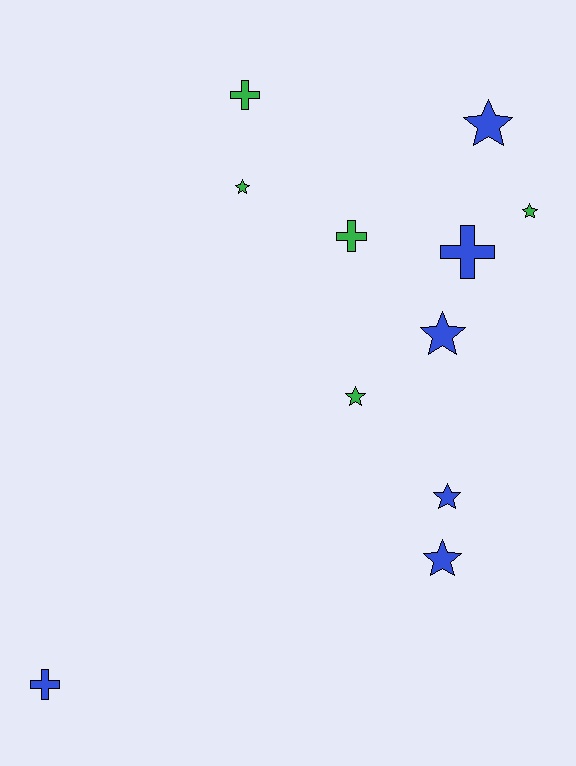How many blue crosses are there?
There are 2 blue crosses.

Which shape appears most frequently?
Star, with 7 objects.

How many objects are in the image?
There are 11 objects.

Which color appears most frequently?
Blue, with 6 objects.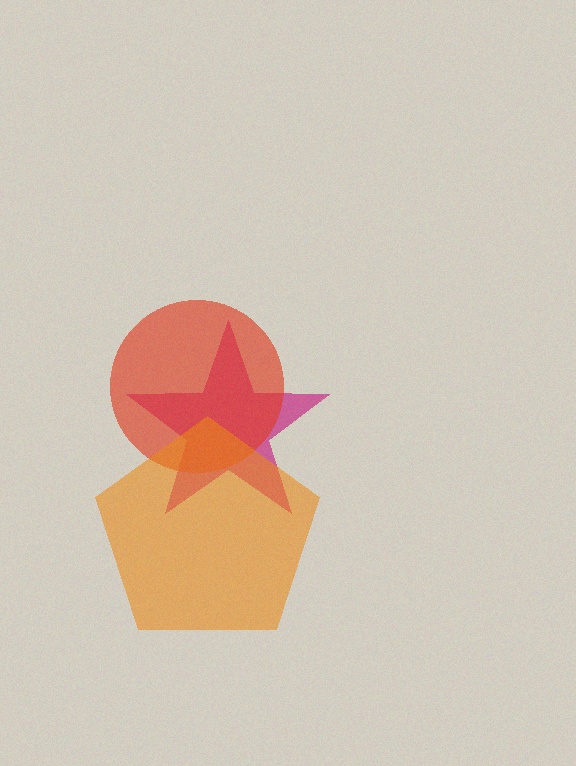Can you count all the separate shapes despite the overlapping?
Yes, there are 3 separate shapes.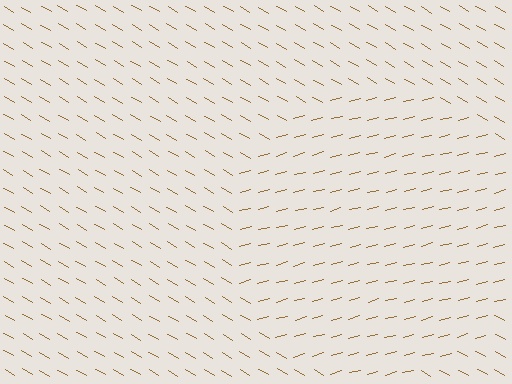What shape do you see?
I see a circle.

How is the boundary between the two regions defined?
The boundary is defined purely by a change in line orientation (approximately 45 degrees difference). All lines are the same color and thickness.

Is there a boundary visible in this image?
Yes, there is a texture boundary formed by a change in line orientation.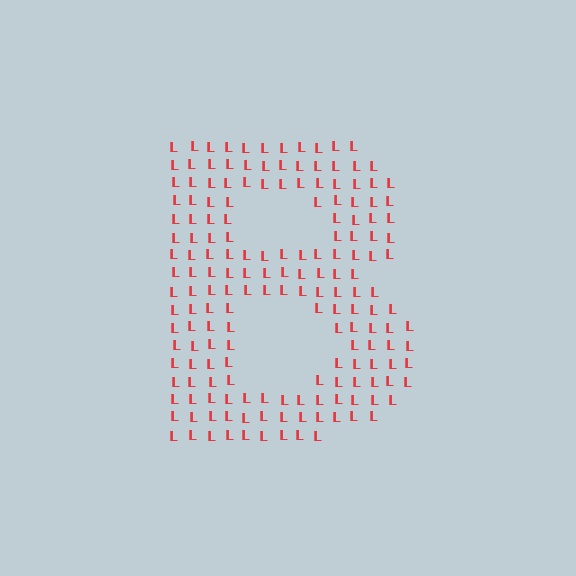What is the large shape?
The large shape is the letter B.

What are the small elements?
The small elements are letter L's.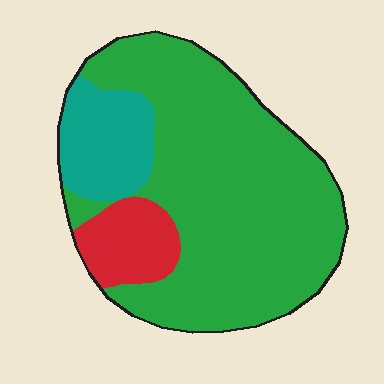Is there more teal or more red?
Teal.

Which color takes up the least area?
Red, at roughly 10%.